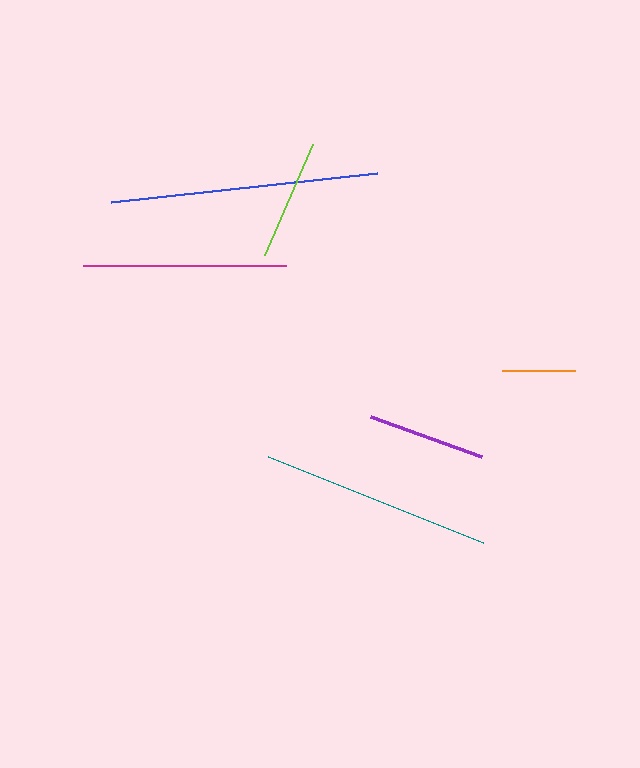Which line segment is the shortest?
The orange line is the shortest at approximately 73 pixels.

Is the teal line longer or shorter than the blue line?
The blue line is longer than the teal line.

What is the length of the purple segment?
The purple segment is approximately 118 pixels long.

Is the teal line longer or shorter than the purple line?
The teal line is longer than the purple line.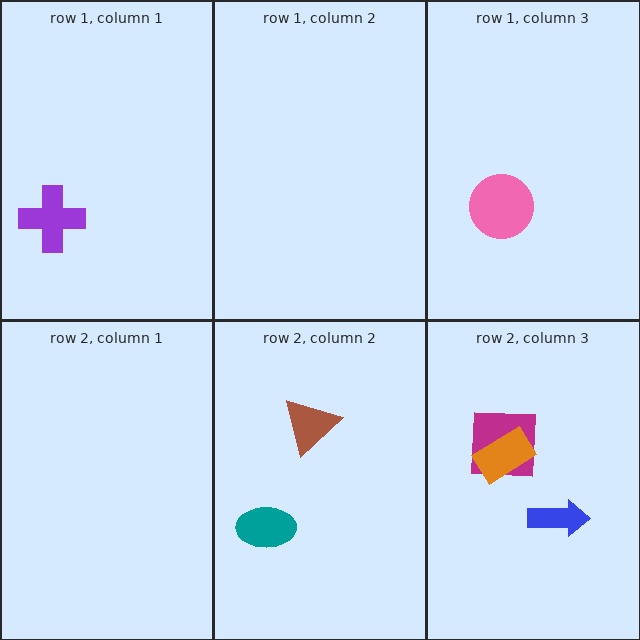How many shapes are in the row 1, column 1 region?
1.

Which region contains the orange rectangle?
The row 2, column 3 region.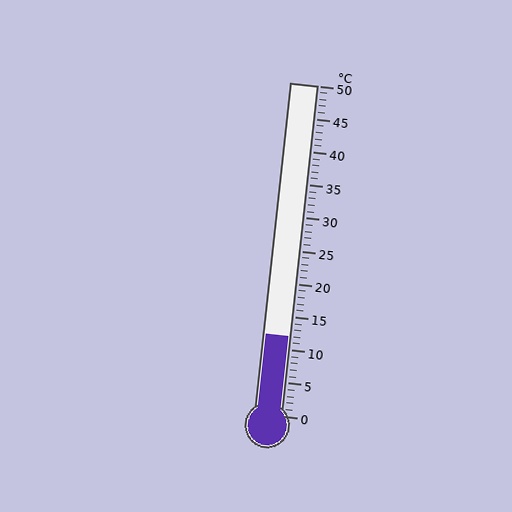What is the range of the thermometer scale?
The thermometer scale ranges from 0°C to 50°C.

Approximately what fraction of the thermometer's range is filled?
The thermometer is filled to approximately 25% of its range.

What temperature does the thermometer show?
The thermometer shows approximately 12°C.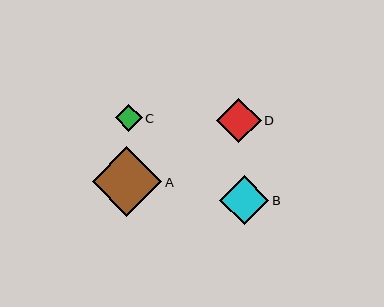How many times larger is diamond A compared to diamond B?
Diamond A is approximately 1.4 times the size of diamond B.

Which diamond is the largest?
Diamond A is the largest with a size of approximately 70 pixels.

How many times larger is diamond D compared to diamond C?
Diamond D is approximately 1.6 times the size of diamond C.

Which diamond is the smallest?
Diamond C is the smallest with a size of approximately 27 pixels.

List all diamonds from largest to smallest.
From largest to smallest: A, B, D, C.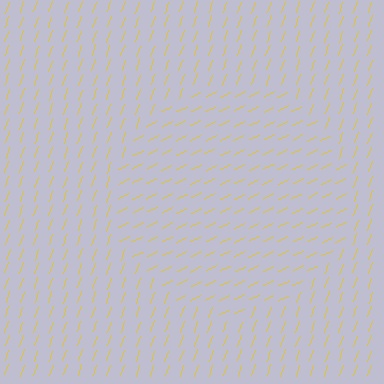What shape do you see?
I see a circle.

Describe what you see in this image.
The image is filled with small yellow line segments. A circle region in the image has lines oriented differently from the surrounding lines, creating a visible texture boundary.